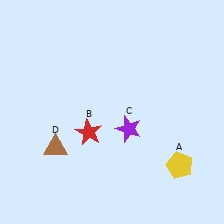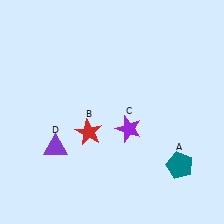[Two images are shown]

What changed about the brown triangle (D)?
In Image 1, D is brown. In Image 2, it changed to purple.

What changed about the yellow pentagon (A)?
In Image 1, A is yellow. In Image 2, it changed to teal.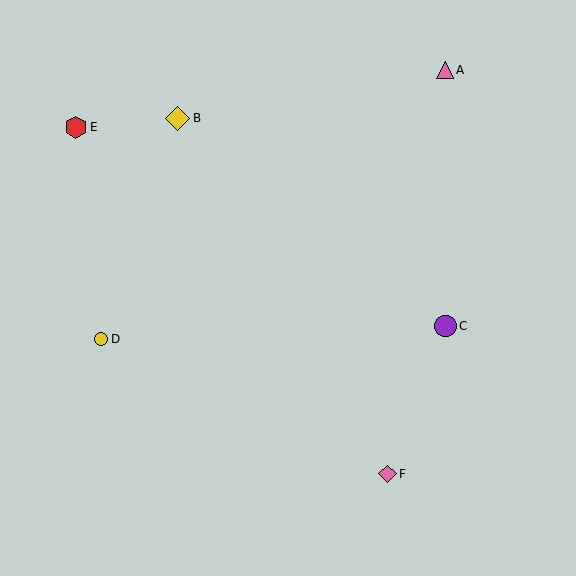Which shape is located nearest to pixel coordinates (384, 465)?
The pink diamond (labeled F) at (388, 474) is nearest to that location.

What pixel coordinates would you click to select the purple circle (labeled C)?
Click at (446, 326) to select the purple circle C.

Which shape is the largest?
The yellow diamond (labeled B) is the largest.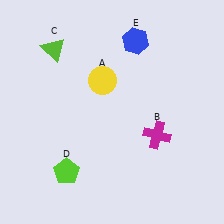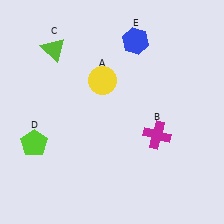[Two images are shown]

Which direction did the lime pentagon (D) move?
The lime pentagon (D) moved left.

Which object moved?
The lime pentagon (D) moved left.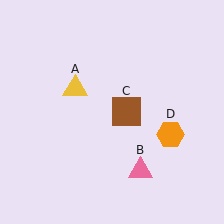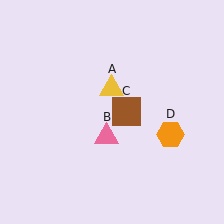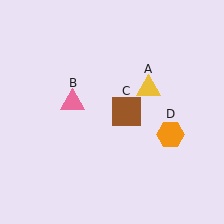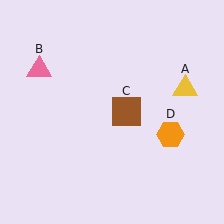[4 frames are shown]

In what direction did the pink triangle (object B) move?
The pink triangle (object B) moved up and to the left.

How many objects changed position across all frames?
2 objects changed position: yellow triangle (object A), pink triangle (object B).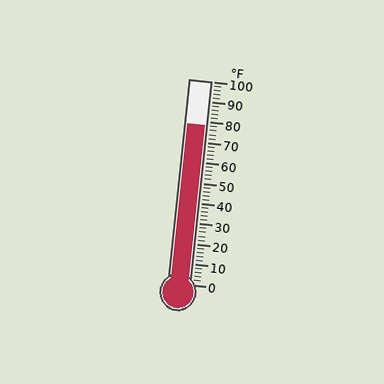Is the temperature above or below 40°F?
The temperature is above 40°F.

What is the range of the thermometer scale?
The thermometer scale ranges from 0°F to 100°F.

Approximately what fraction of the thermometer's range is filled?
The thermometer is filled to approximately 80% of its range.